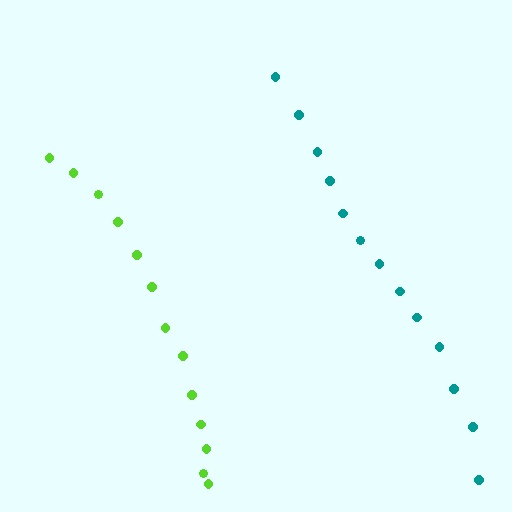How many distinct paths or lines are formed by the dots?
There are 2 distinct paths.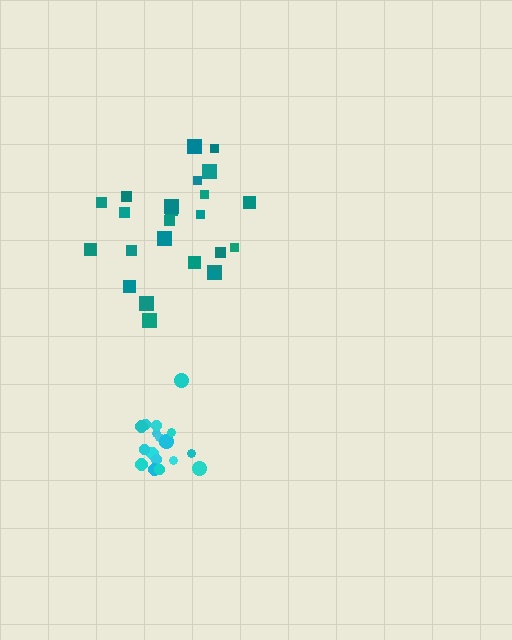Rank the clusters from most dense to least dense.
cyan, teal.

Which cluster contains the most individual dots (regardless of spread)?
Teal (24).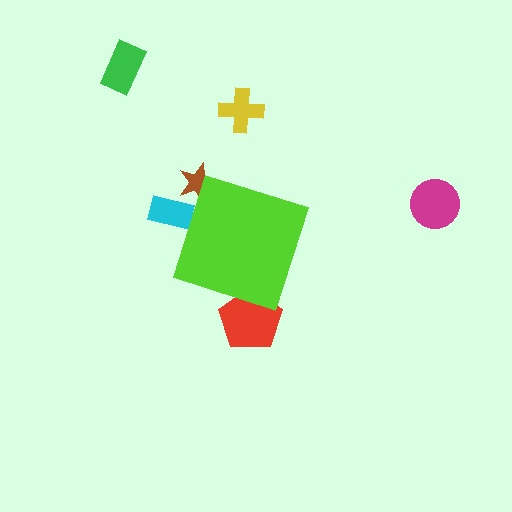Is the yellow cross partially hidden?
No, the yellow cross is fully visible.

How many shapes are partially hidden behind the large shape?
3 shapes are partially hidden.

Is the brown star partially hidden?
Yes, the brown star is partially hidden behind the lime diamond.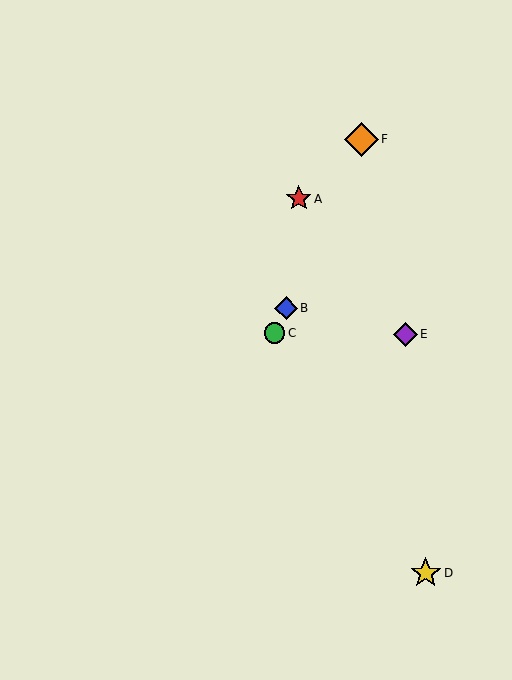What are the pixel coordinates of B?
Object B is at (286, 308).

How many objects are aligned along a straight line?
3 objects (B, C, F) are aligned along a straight line.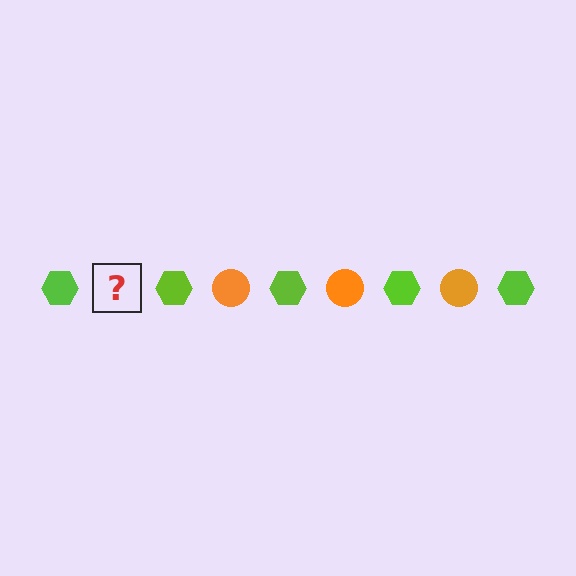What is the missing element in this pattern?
The missing element is an orange circle.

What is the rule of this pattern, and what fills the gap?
The rule is that the pattern alternates between lime hexagon and orange circle. The gap should be filled with an orange circle.